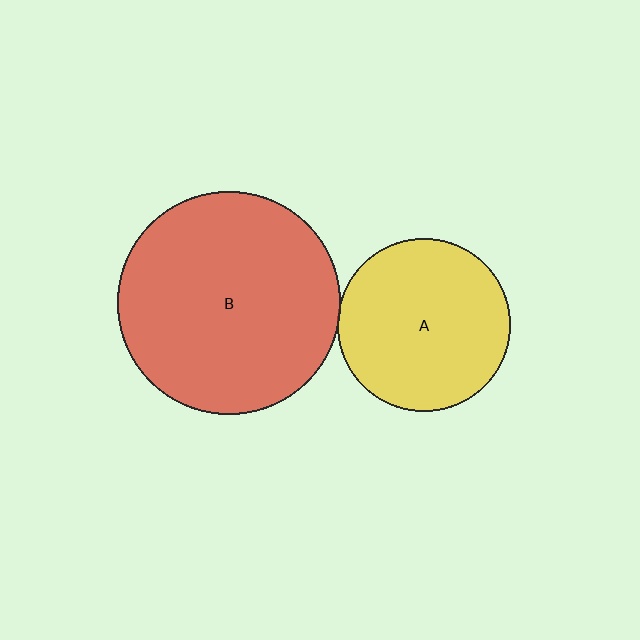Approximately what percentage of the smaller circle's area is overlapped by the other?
Approximately 5%.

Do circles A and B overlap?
Yes.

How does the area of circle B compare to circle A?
Approximately 1.7 times.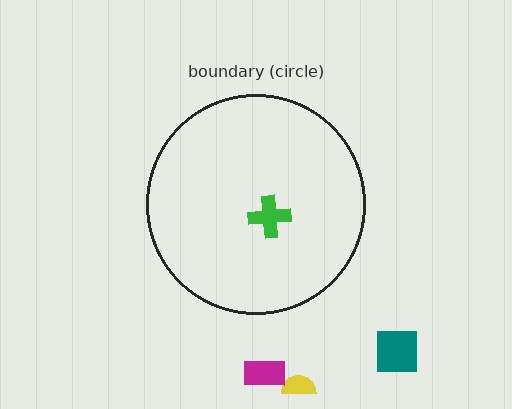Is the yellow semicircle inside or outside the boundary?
Outside.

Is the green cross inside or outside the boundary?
Inside.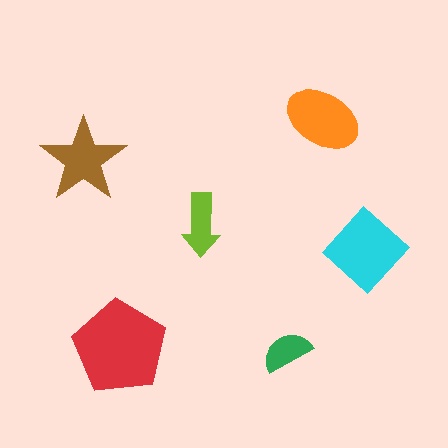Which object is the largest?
The red pentagon.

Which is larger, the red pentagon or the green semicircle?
The red pentagon.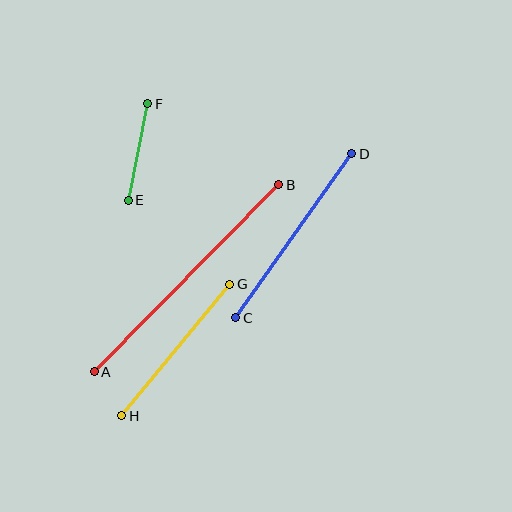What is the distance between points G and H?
The distance is approximately 170 pixels.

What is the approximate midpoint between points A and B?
The midpoint is at approximately (187, 278) pixels.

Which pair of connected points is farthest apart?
Points A and B are farthest apart.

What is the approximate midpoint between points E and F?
The midpoint is at approximately (138, 152) pixels.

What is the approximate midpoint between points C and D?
The midpoint is at approximately (294, 236) pixels.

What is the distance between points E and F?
The distance is approximately 98 pixels.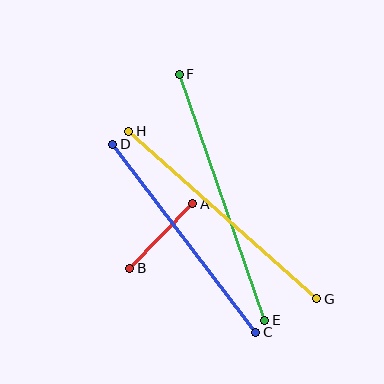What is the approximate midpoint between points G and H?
The midpoint is at approximately (223, 215) pixels.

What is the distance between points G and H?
The distance is approximately 252 pixels.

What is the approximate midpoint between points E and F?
The midpoint is at approximately (222, 197) pixels.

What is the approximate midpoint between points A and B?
The midpoint is at approximately (161, 236) pixels.